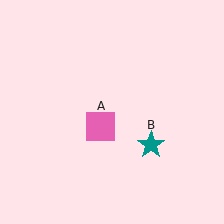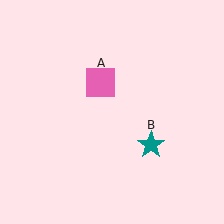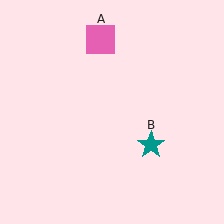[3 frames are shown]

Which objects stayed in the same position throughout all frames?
Teal star (object B) remained stationary.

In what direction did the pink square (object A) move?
The pink square (object A) moved up.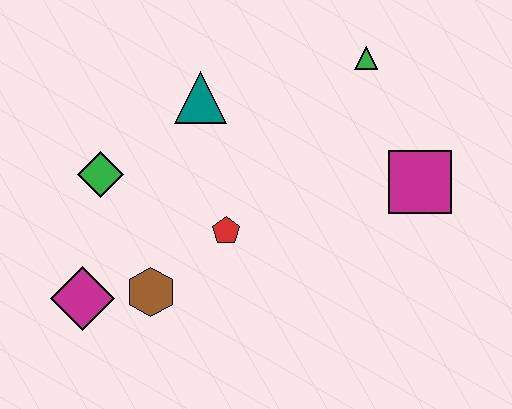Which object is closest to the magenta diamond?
The brown hexagon is closest to the magenta diamond.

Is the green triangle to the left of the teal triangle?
No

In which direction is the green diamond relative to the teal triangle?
The green diamond is to the left of the teal triangle.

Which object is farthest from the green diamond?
The magenta square is farthest from the green diamond.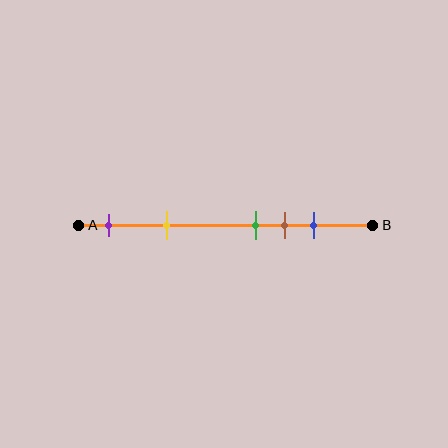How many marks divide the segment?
There are 5 marks dividing the segment.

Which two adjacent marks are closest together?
The green and brown marks are the closest adjacent pair.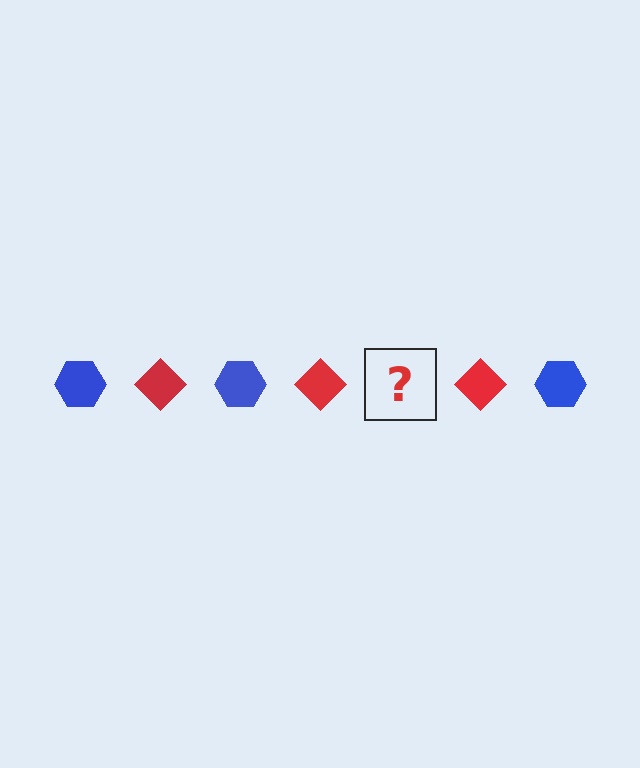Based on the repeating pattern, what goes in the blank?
The blank should be a blue hexagon.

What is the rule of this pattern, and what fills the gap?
The rule is that the pattern alternates between blue hexagon and red diamond. The gap should be filled with a blue hexagon.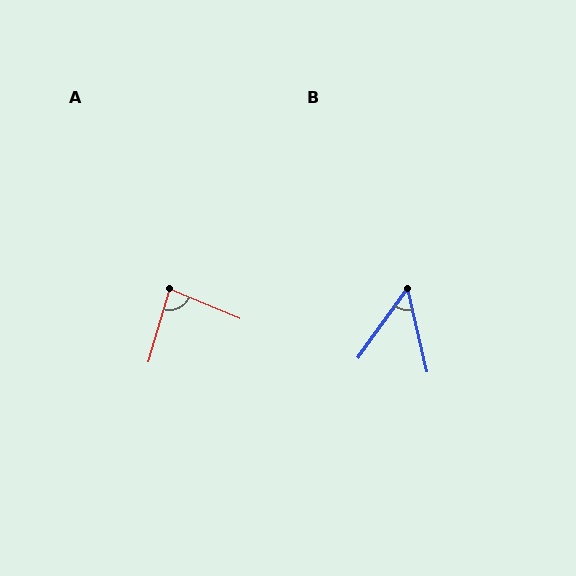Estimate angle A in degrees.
Approximately 84 degrees.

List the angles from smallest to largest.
B (49°), A (84°).